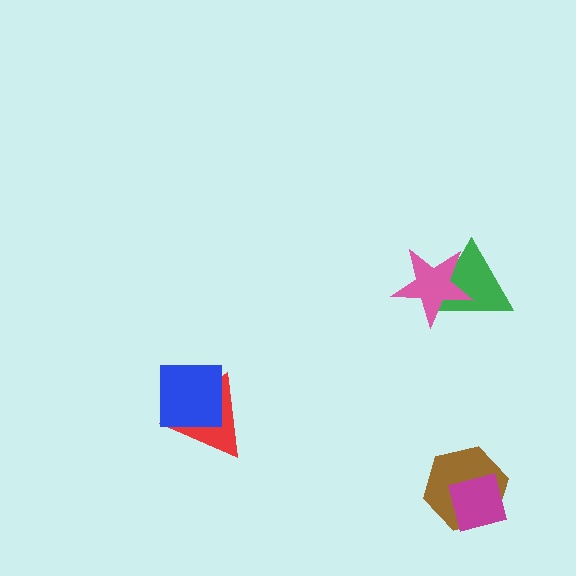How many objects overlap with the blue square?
1 object overlaps with the blue square.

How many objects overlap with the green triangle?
1 object overlaps with the green triangle.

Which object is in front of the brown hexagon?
The magenta square is in front of the brown hexagon.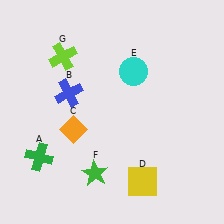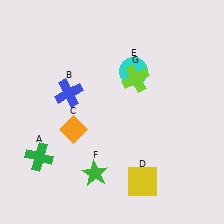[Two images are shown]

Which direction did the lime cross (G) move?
The lime cross (G) moved right.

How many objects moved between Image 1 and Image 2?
1 object moved between the two images.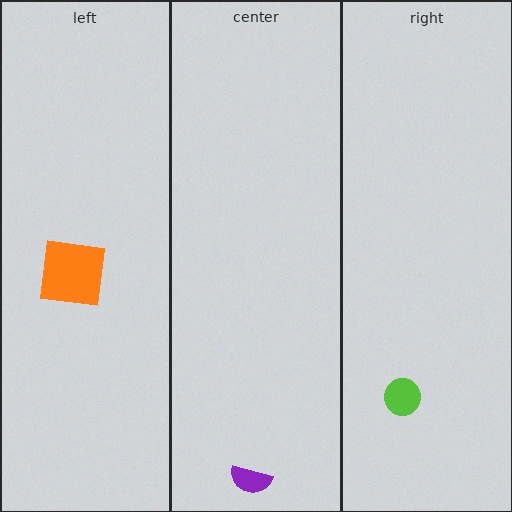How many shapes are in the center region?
1.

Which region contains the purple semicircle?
The center region.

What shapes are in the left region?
The orange square.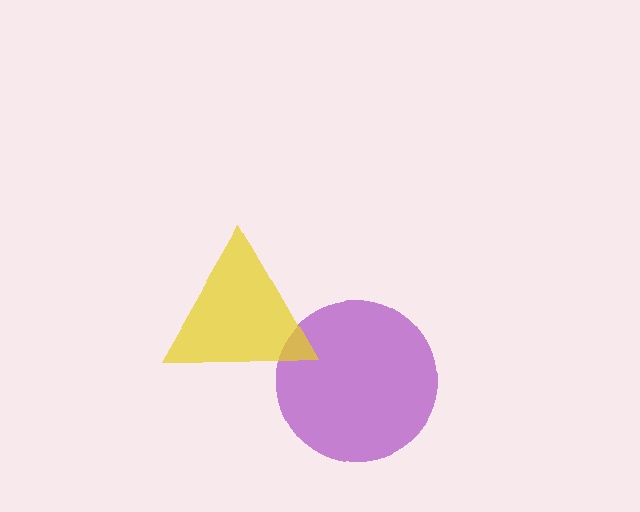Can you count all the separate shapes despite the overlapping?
Yes, there are 2 separate shapes.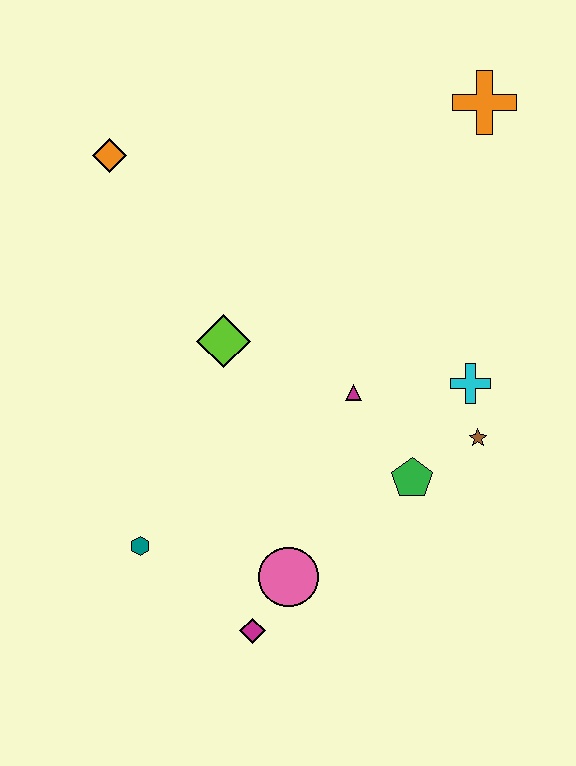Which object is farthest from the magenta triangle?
The orange diamond is farthest from the magenta triangle.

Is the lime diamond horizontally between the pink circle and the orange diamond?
Yes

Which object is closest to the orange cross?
The cyan cross is closest to the orange cross.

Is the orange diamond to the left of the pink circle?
Yes